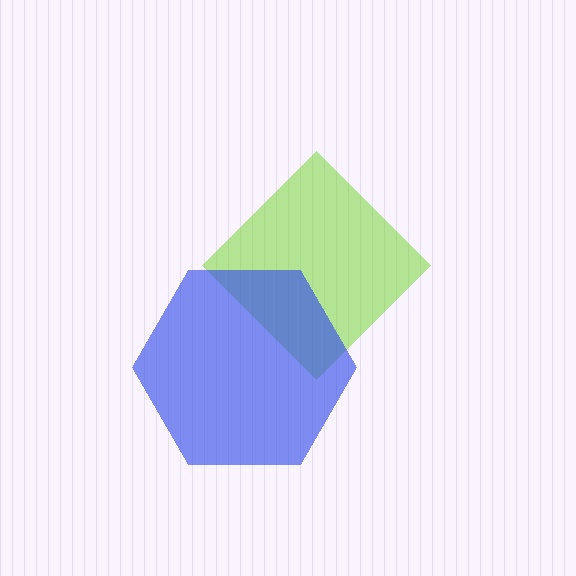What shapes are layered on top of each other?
The layered shapes are: a lime diamond, a blue hexagon.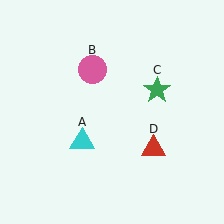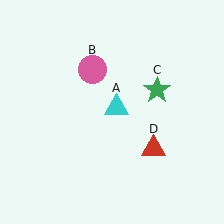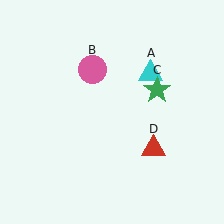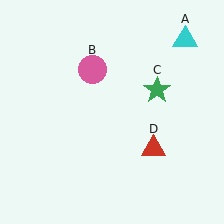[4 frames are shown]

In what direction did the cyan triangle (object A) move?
The cyan triangle (object A) moved up and to the right.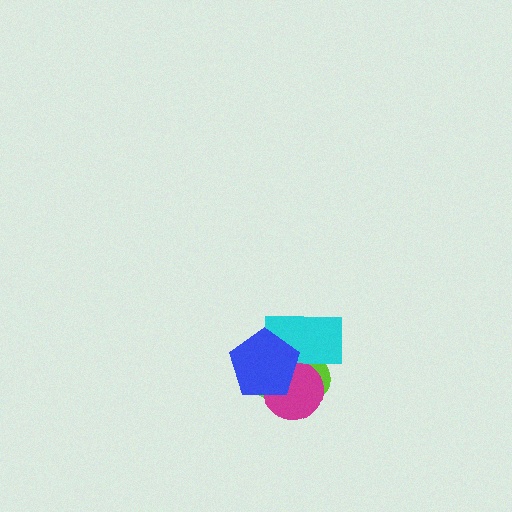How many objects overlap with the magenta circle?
3 objects overlap with the magenta circle.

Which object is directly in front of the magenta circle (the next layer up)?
The cyan rectangle is directly in front of the magenta circle.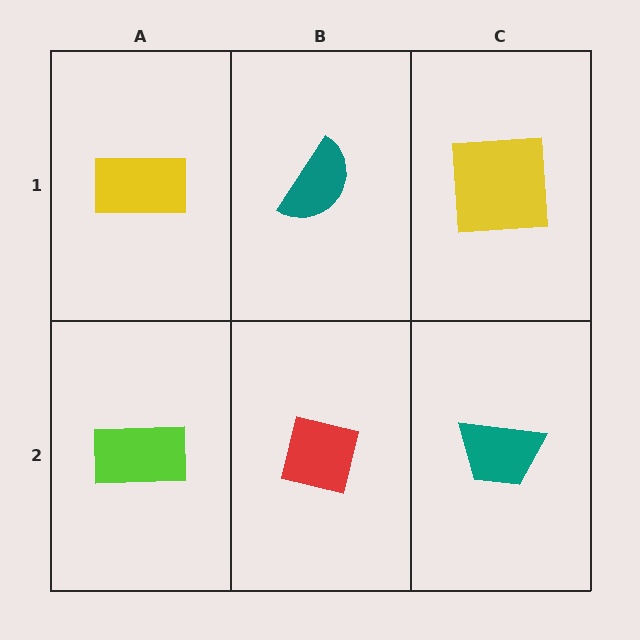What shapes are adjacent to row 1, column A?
A lime rectangle (row 2, column A), a teal semicircle (row 1, column B).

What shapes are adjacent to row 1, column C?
A teal trapezoid (row 2, column C), a teal semicircle (row 1, column B).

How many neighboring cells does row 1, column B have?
3.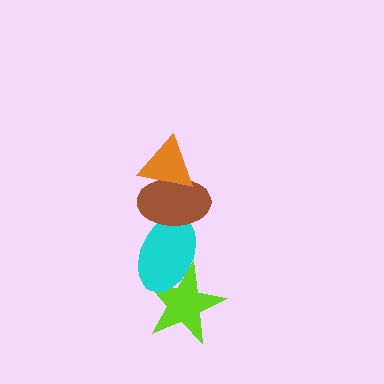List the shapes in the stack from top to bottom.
From top to bottom: the orange triangle, the brown ellipse, the cyan ellipse, the lime star.